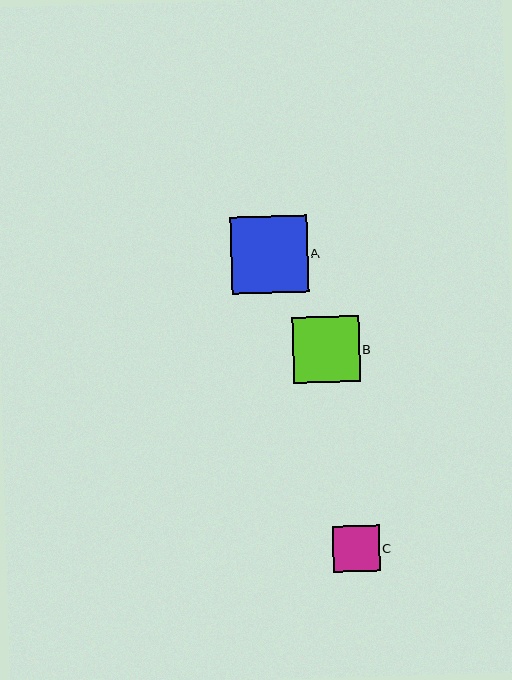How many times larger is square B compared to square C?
Square B is approximately 1.4 times the size of square C.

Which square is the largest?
Square A is the largest with a size of approximately 77 pixels.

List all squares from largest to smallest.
From largest to smallest: A, B, C.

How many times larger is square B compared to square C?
Square B is approximately 1.4 times the size of square C.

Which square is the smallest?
Square C is the smallest with a size of approximately 46 pixels.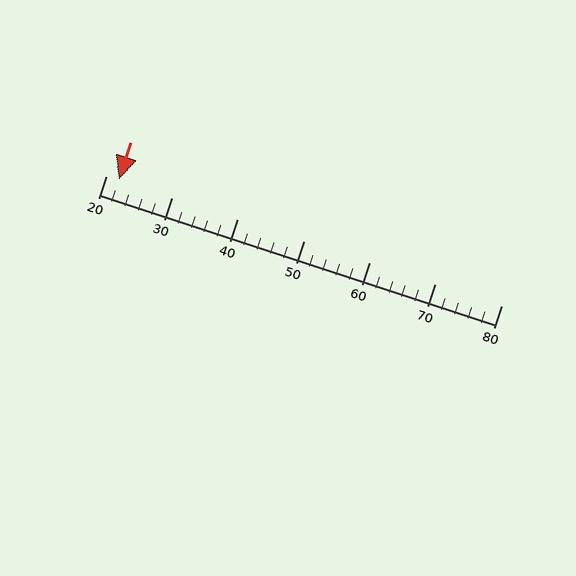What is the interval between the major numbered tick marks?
The major tick marks are spaced 10 units apart.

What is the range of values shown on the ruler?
The ruler shows values from 20 to 80.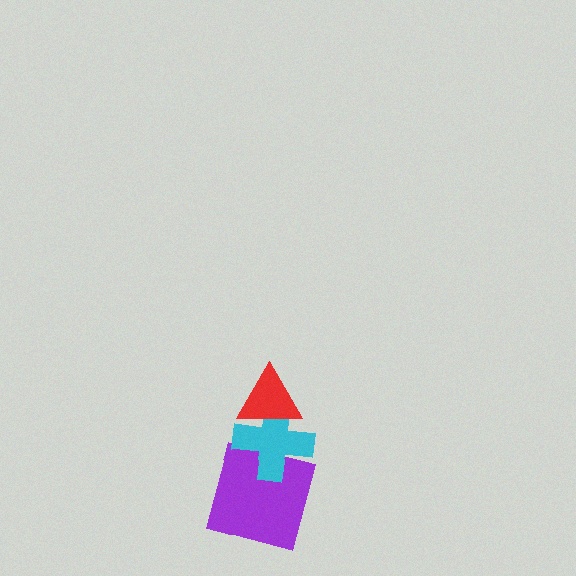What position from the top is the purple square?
The purple square is 3rd from the top.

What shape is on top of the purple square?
The cyan cross is on top of the purple square.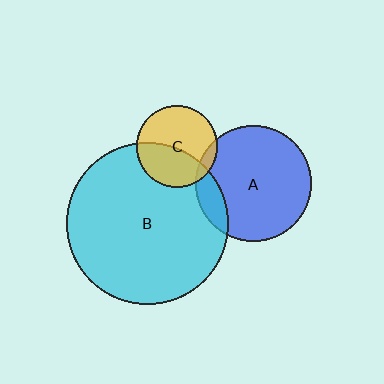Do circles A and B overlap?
Yes.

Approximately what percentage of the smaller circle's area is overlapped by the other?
Approximately 15%.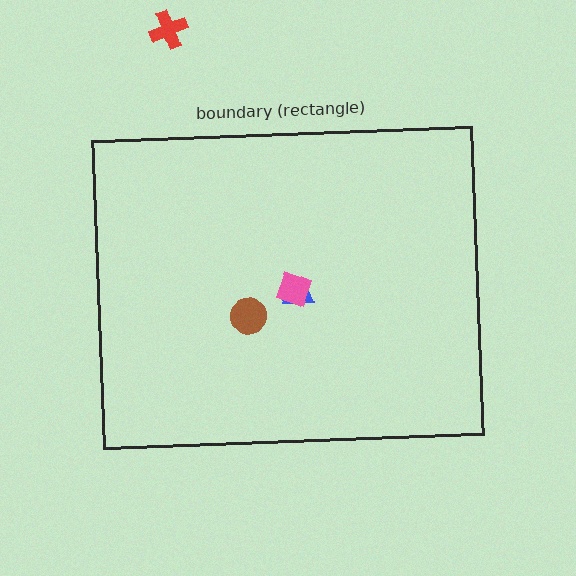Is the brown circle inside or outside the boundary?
Inside.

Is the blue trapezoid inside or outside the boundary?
Inside.